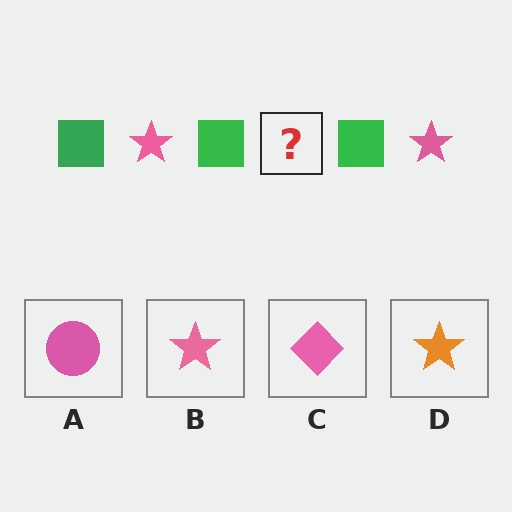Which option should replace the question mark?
Option B.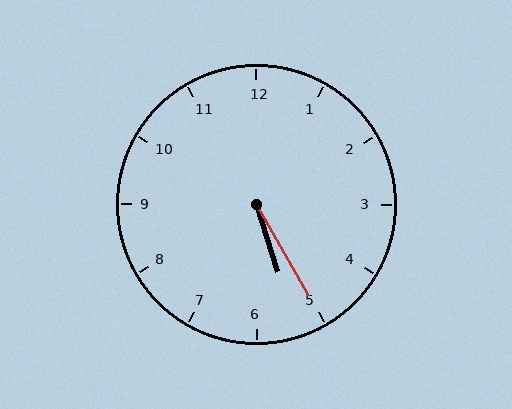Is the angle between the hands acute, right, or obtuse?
It is acute.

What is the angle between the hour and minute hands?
Approximately 12 degrees.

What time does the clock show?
5:25.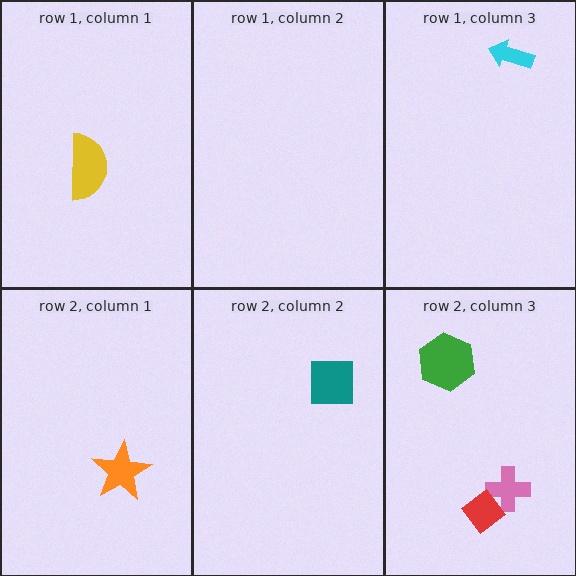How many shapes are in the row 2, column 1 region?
1.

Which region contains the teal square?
The row 2, column 2 region.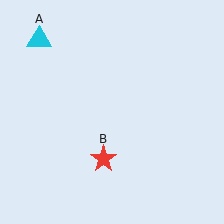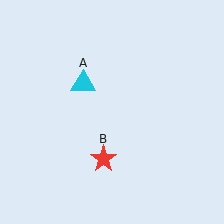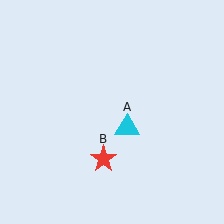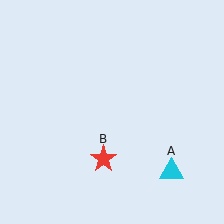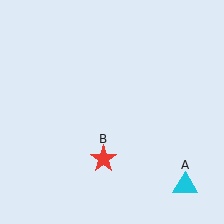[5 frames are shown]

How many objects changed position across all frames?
1 object changed position: cyan triangle (object A).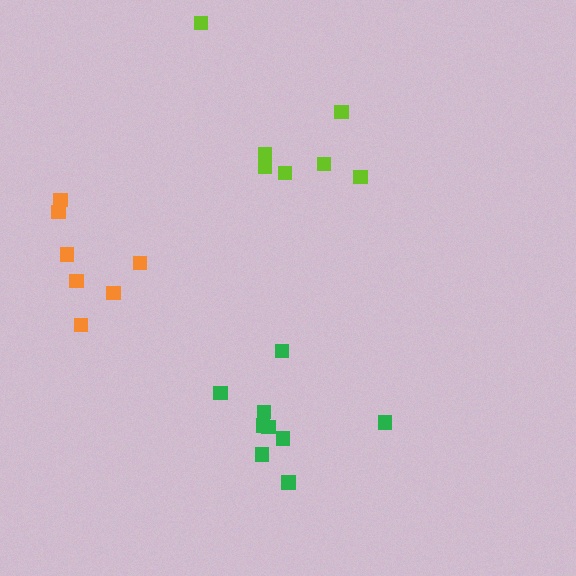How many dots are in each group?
Group 1: 7 dots, Group 2: 9 dots, Group 3: 7 dots (23 total).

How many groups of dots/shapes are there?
There are 3 groups.